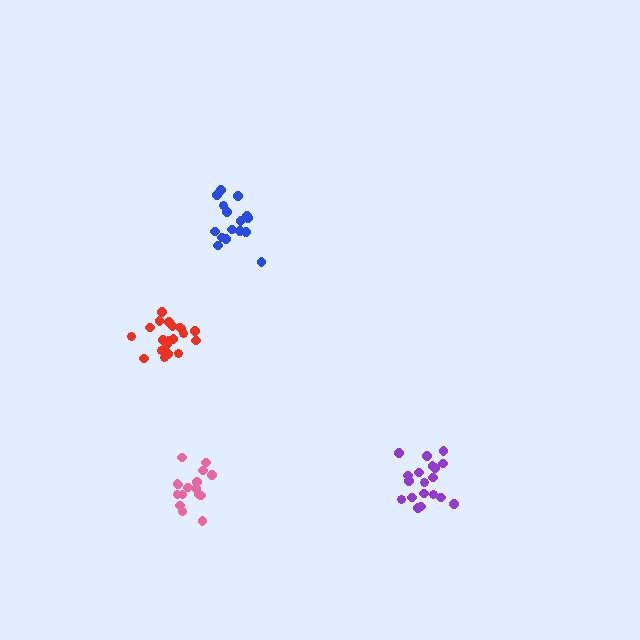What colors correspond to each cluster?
The clusters are colored: pink, purple, blue, red.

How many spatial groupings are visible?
There are 4 spatial groupings.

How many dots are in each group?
Group 1: 16 dots, Group 2: 19 dots, Group 3: 16 dots, Group 4: 20 dots (71 total).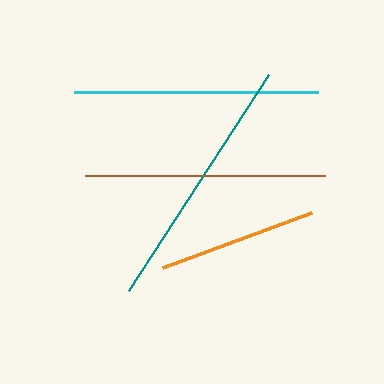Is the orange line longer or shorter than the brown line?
The brown line is longer than the orange line.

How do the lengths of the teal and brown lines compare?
The teal and brown lines are approximately the same length.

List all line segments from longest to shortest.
From longest to shortest: teal, cyan, brown, orange.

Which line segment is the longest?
The teal line is the longest at approximately 258 pixels.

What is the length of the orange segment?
The orange segment is approximately 159 pixels long.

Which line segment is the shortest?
The orange line is the shortest at approximately 159 pixels.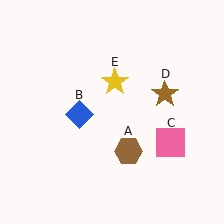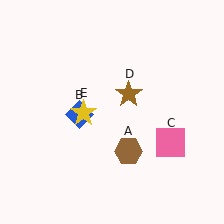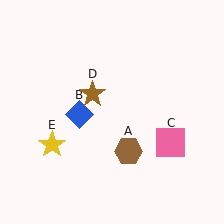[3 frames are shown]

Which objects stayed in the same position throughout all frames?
Brown hexagon (object A) and blue diamond (object B) and pink square (object C) remained stationary.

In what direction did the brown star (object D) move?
The brown star (object D) moved left.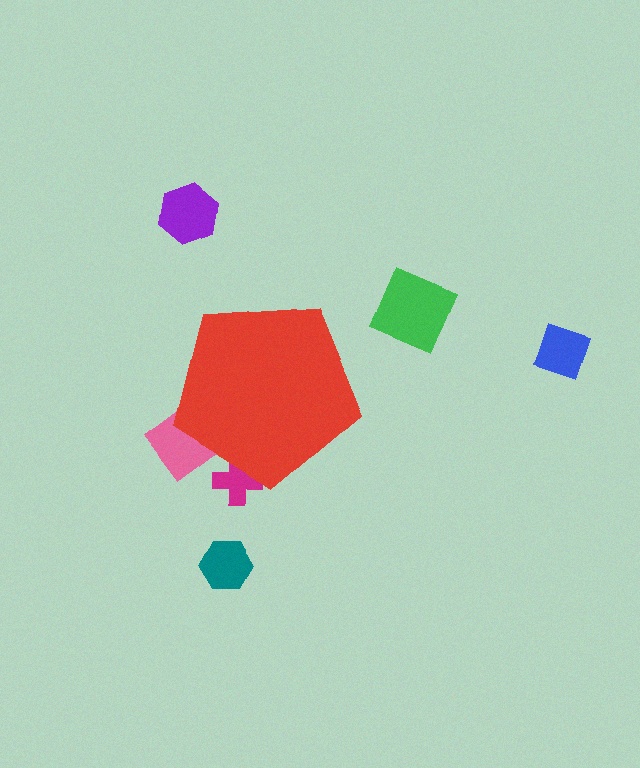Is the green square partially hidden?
No, the green square is fully visible.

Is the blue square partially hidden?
No, the blue square is fully visible.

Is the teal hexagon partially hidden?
No, the teal hexagon is fully visible.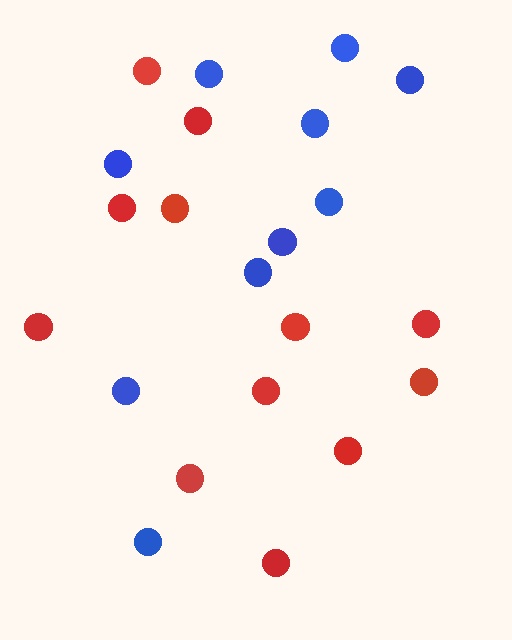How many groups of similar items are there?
There are 2 groups: one group of blue circles (10) and one group of red circles (12).